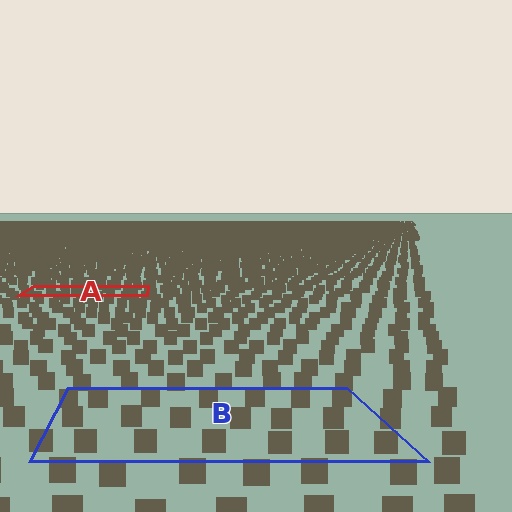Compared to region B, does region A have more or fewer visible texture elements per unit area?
Region A has more texture elements per unit area — they are packed more densely because it is farther away.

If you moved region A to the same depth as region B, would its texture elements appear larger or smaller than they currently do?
They would appear larger. At a closer depth, the same texture elements are projected at a bigger on-screen size.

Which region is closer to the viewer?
Region B is closer. The texture elements there are larger and more spread out.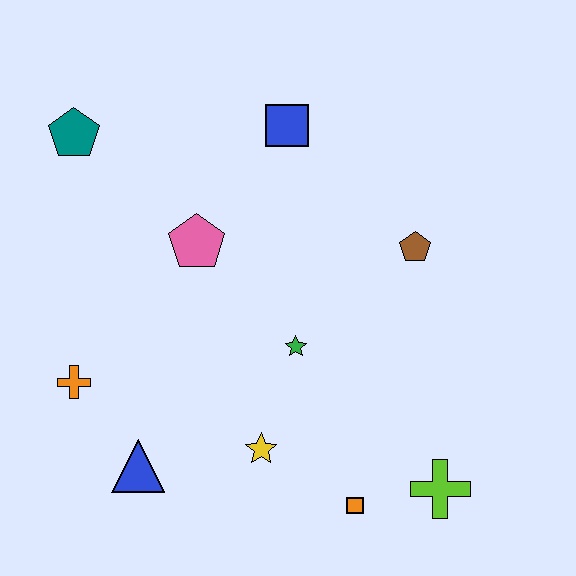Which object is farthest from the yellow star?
The teal pentagon is farthest from the yellow star.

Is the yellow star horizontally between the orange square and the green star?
No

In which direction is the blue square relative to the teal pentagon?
The blue square is to the right of the teal pentagon.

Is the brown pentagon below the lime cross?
No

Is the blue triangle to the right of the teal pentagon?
Yes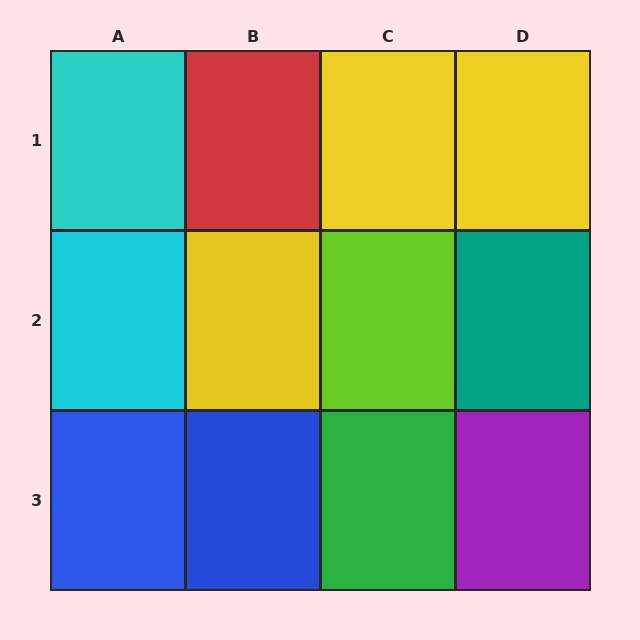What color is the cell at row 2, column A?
Cyan.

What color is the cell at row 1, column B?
Red.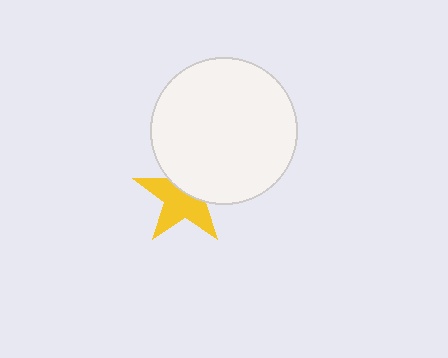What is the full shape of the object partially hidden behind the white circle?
The partially hidden object is a yellow star.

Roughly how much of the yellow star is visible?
About half of it is visible (roughly 58%).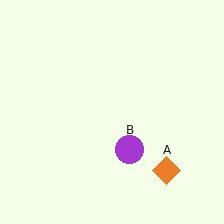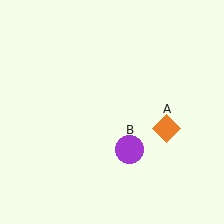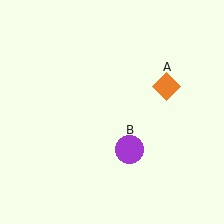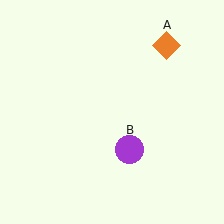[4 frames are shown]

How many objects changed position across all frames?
1 object changed position: orange diamond (object A).